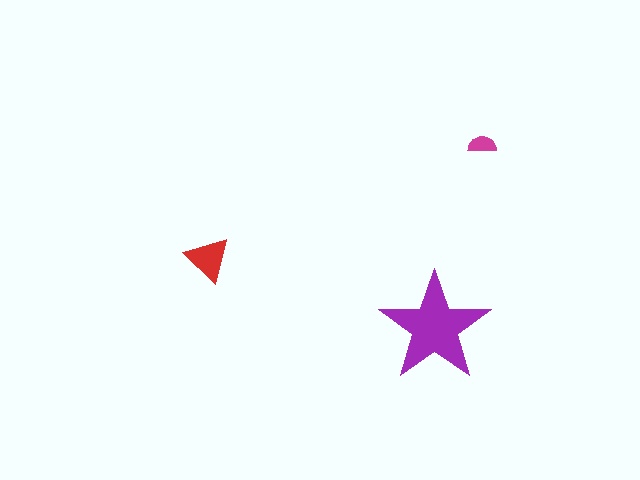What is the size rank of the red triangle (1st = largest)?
2nd.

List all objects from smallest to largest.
The magenta semicircle, the red triangle, the purple star.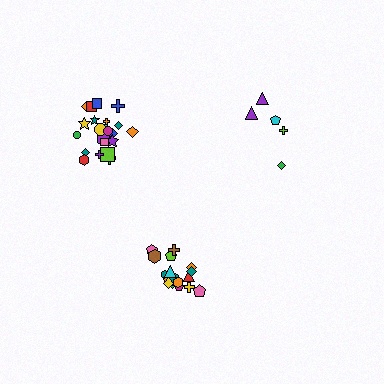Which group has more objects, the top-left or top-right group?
The top-left group.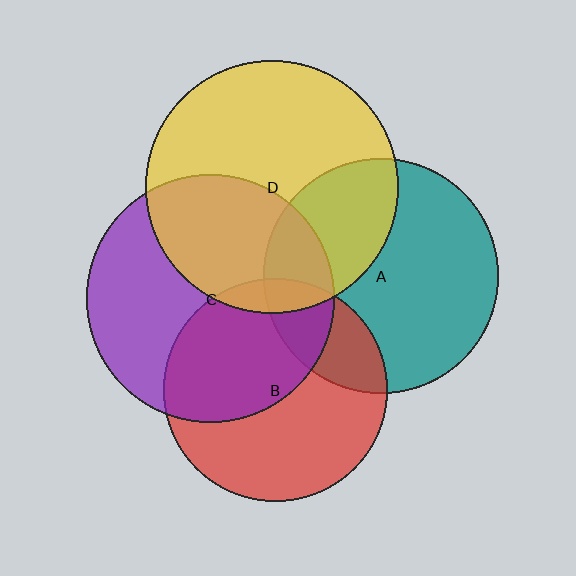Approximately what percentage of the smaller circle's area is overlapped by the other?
Approximately 35%.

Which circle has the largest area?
Circle D (yellow).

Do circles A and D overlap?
Yes.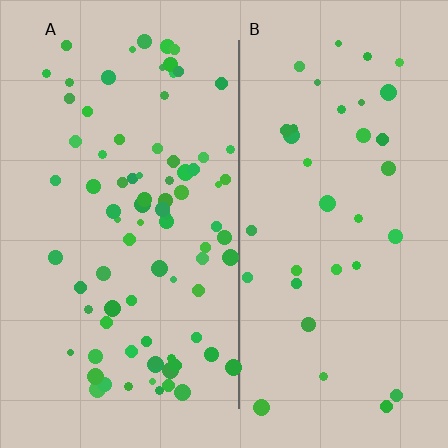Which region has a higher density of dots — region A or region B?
A (the left).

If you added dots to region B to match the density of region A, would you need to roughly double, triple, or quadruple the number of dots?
Approximately double.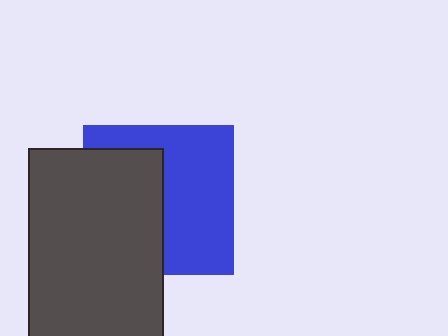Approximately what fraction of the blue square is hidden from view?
Roughly 46% of the blue square is hidden behind the dark gray rectangle.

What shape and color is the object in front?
The object in front is a dark gray rectangle.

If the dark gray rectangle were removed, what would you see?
You would see the complete blue square.